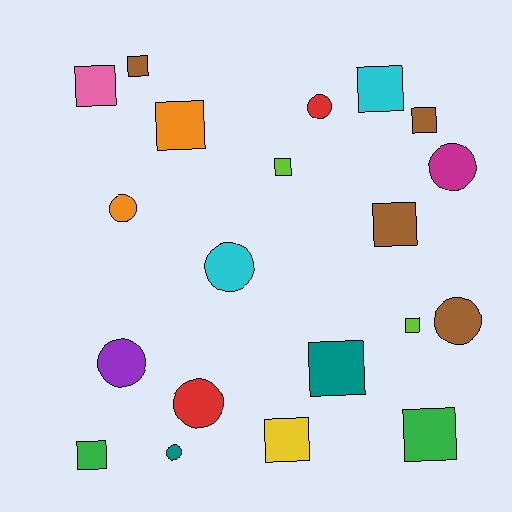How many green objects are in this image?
There are 2 green objects.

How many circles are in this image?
There are 8 circles.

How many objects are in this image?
There are 20 objects.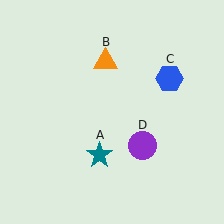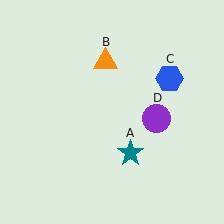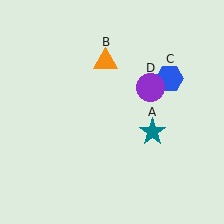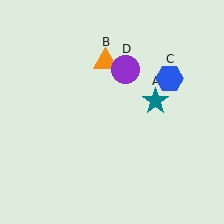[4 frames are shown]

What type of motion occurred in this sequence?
The teal star (object A), purple circle (object D) rotated counterclockwise around the center of the scene.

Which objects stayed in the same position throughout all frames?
Orange triangle (object B) and blue hexagon (object C) remained stationary.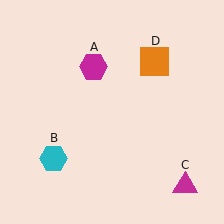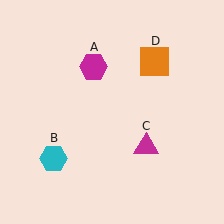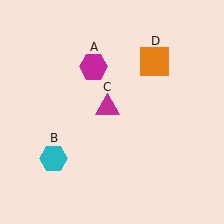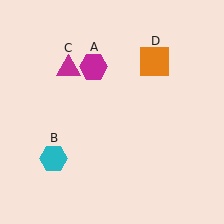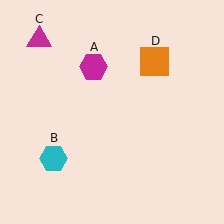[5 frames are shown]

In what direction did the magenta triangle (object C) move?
The magenta triangle (object C) moved up and to the left.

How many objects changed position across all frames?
1 object changed position: magenta triangle (object C).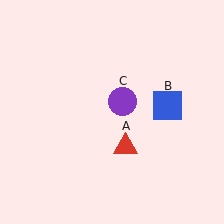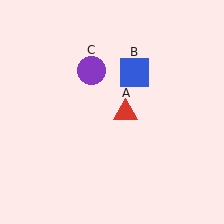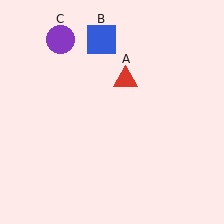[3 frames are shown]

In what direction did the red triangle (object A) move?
The red triangle (object A) moved up.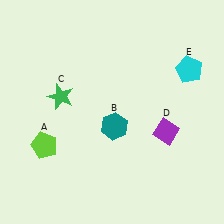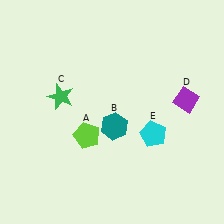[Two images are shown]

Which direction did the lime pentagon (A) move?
The lime pentagon (A) moved right.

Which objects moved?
The objects that moved are: the lime pentagon (A), the purple diamond (D), the cyan pentagon (E).